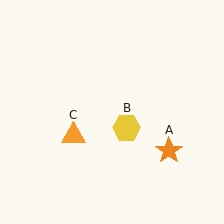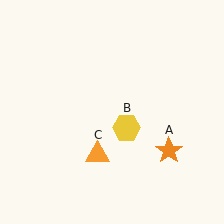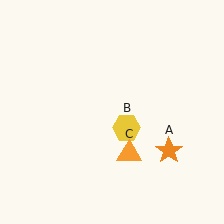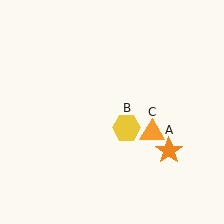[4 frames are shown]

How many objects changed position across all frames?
1 object changed position: orange triangle (object C).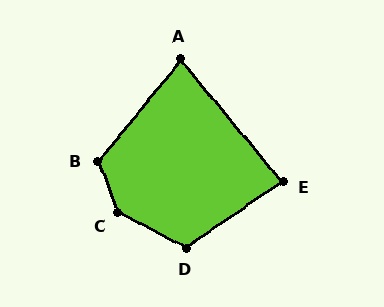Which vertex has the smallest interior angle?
A, at approximately 79 degrees.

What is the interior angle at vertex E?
Approximately 85 degrees (acute).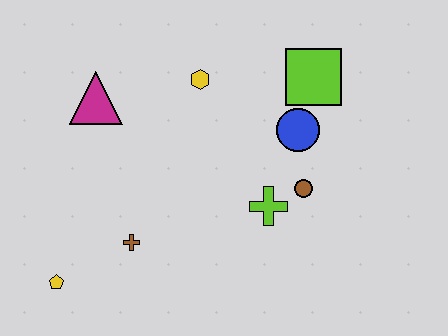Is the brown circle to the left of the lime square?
Yes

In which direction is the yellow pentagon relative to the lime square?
The yellow pentagon is to the left of the lime square.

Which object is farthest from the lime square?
The yellow pentagon is farthest from the lime square.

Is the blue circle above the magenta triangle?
No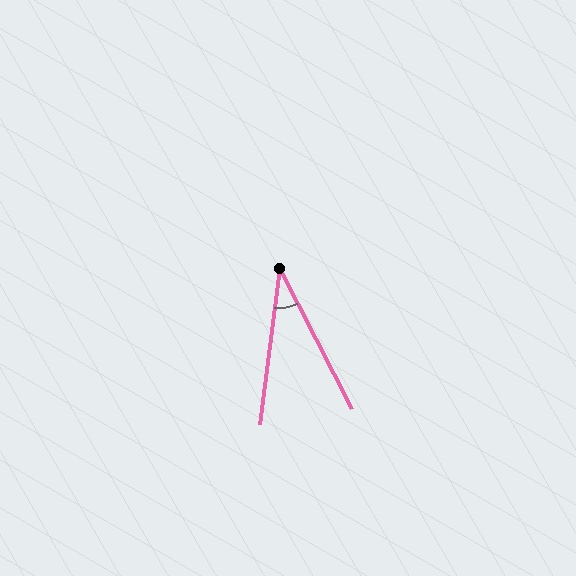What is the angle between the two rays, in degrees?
Approximately 34 degrees.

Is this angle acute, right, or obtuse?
It is acute.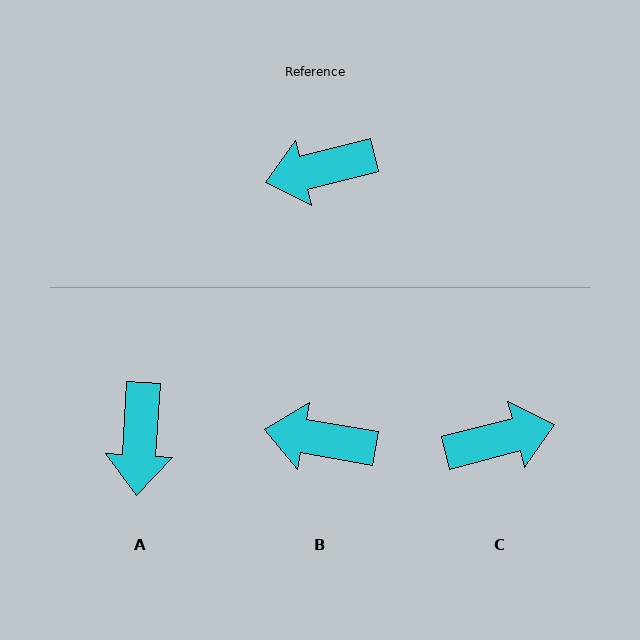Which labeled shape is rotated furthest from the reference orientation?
C, about 180 degrees away.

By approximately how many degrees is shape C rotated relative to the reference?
Approximately 180 degrees clockwise.